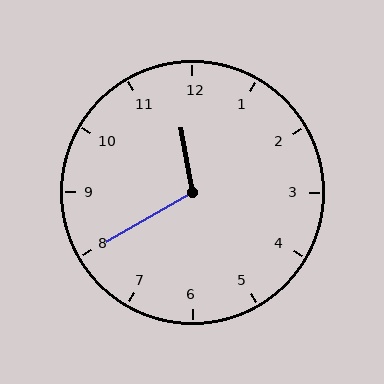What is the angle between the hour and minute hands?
Approximately 110 degrees.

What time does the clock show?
11:40.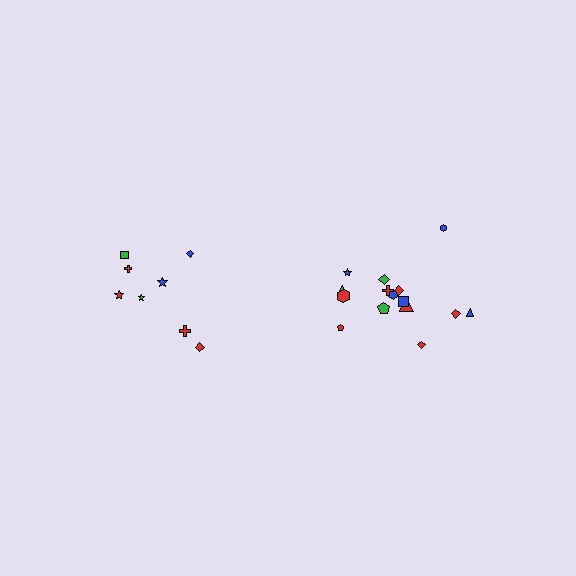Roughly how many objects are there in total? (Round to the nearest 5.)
Roughly 25 objects in total.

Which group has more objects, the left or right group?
The right group.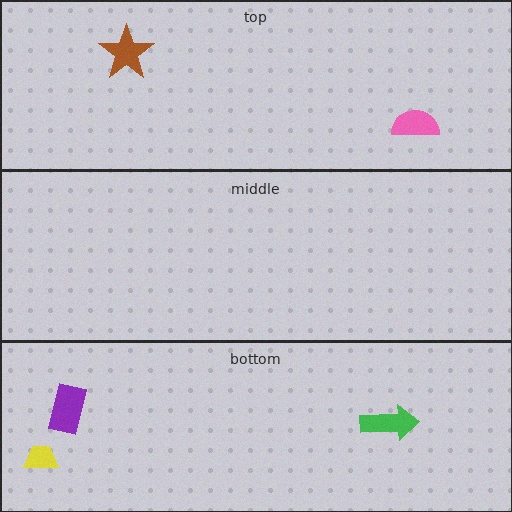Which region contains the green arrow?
The bottom region.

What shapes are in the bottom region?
The green arrow, the yellow trapezoid, the purple rectangle.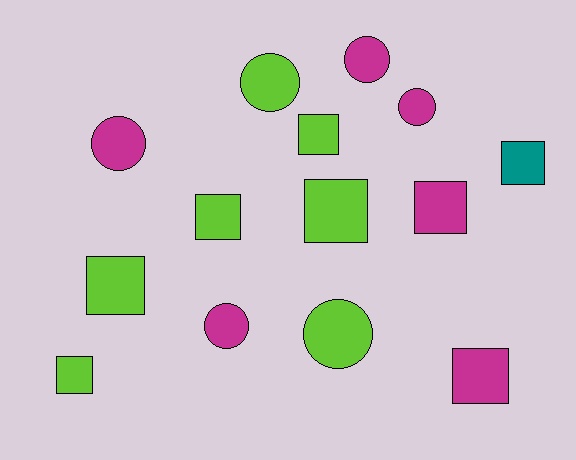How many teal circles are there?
There are no teal circles.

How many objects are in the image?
There are 14 objects.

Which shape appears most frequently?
Square, with 8 objects.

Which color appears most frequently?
Lime, with 7 objects.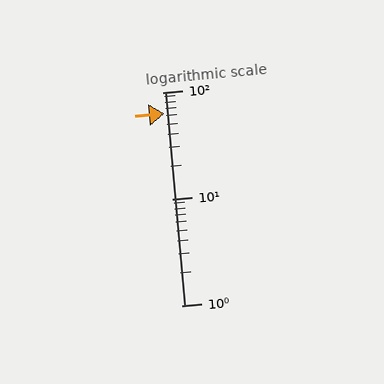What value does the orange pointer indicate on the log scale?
The pointer indicates approximately 63.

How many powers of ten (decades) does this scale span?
The scale spans 2 decades, from 1 to 100.